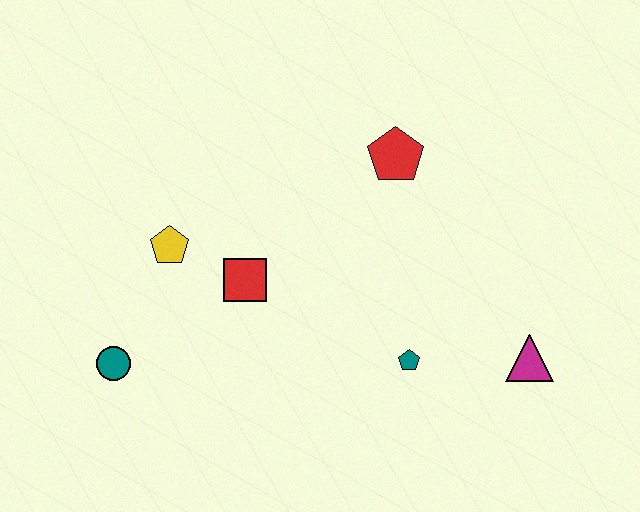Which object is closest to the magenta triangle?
The teal pentagon is closest to the magenta triangle.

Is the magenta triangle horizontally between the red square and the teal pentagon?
No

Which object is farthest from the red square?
The magenta triangle is farthest from the red square.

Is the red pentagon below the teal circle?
No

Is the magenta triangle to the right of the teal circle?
Yes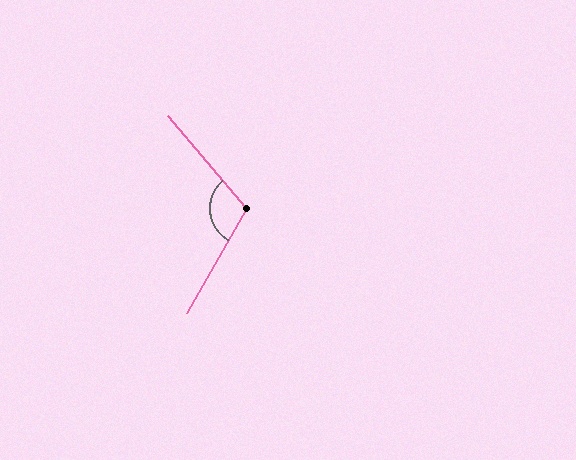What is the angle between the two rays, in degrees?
Approximately 110 degrees.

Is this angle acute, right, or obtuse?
It is obtuse.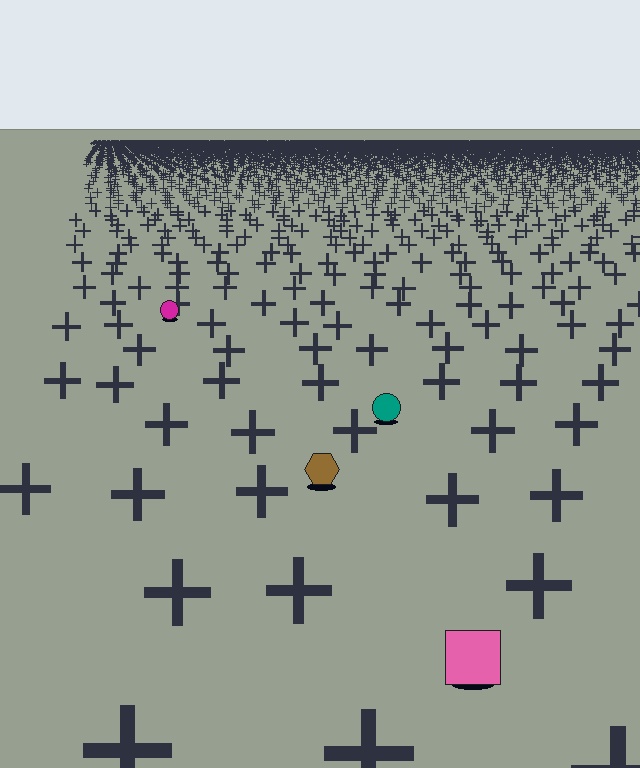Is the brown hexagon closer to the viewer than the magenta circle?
Yes. The brown hexagon is closer — you can tell from the texture gradient: the ground texture is coarser near it.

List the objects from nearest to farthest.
From nearest to farthest: the pink square, the brown hexagon, the teal circle, the magenta circle.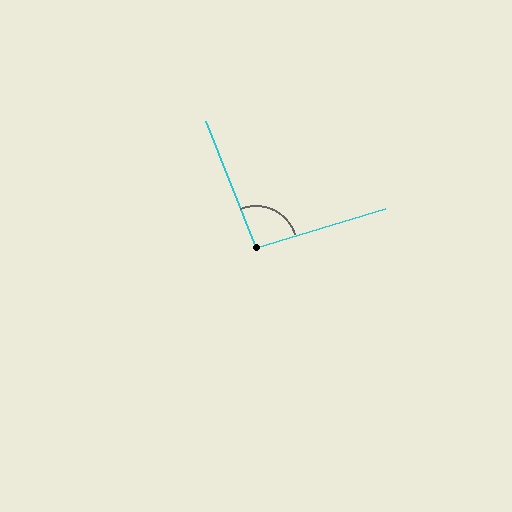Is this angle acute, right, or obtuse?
It is approximately a right angle.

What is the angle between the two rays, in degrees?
Approximately 95 degrees.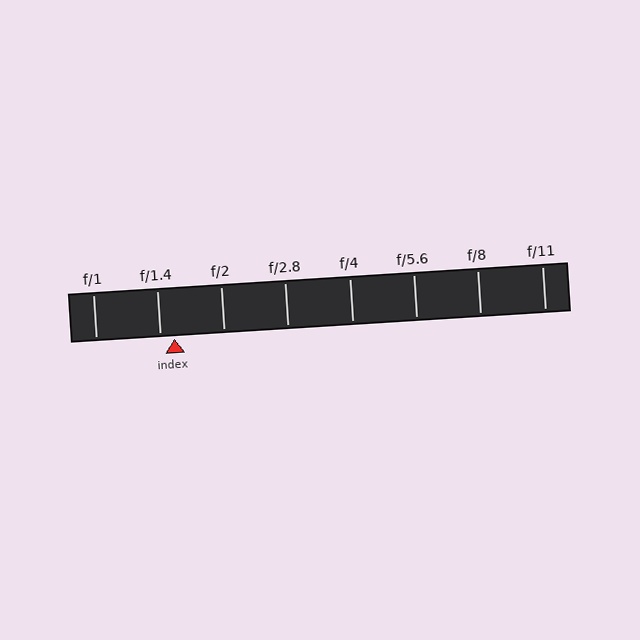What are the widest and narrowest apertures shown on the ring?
The widest aperture shown is f/1 and the narrowest is f/11.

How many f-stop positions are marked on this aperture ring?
There are 8 f-stop positions marked.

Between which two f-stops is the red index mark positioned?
The index mark is between f/1.4 and f/2.